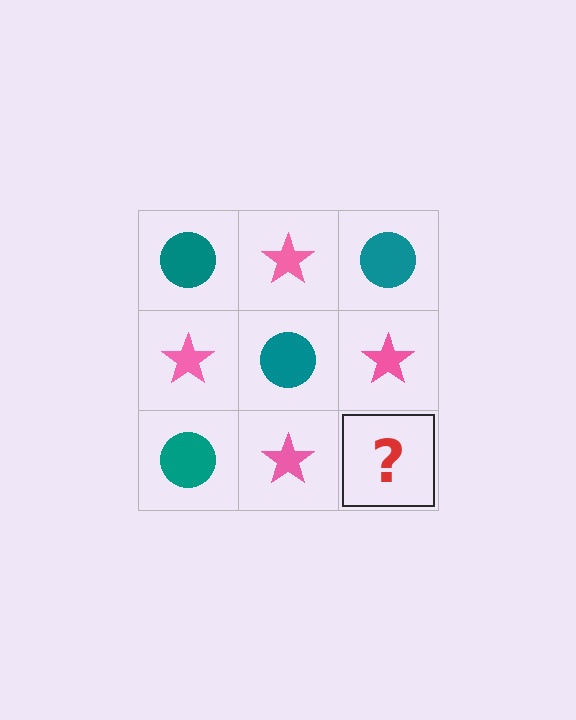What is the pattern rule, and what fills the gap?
The rule is that it alternates teal circle and pink star in a checkerboard pattern. The gap should be filled with a teal circle.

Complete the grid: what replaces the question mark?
The question mark should be replaced with a teal circle.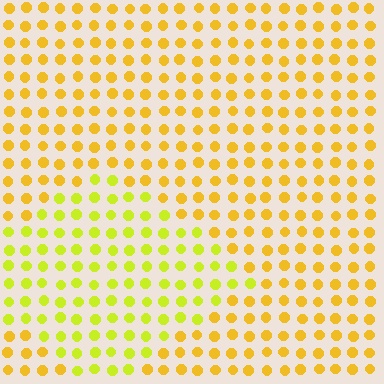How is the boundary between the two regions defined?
The boundary is defined purely by a slight shift in hue (about 27 degrees). Spacing, size, and orientation are identical on both sides.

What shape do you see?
I see a diamond.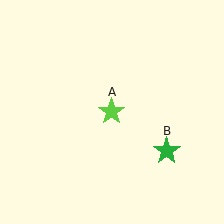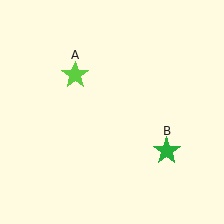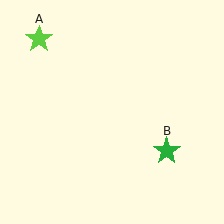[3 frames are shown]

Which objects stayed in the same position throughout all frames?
Green star (object B) remained stationary.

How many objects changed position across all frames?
1 object changed position: lime star (object A).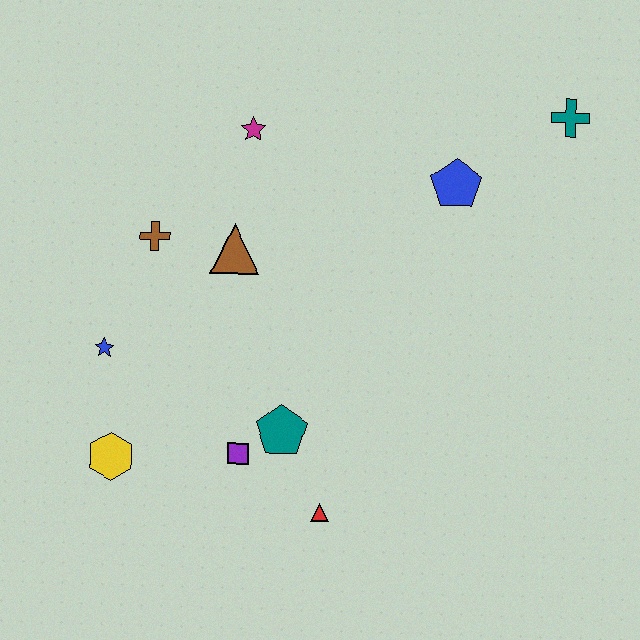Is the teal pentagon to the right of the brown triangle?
Yes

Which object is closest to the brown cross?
The brown triangle is closest to the brown cross.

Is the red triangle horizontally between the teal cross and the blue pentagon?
No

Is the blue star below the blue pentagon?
Yes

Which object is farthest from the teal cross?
The yellow hexagon is farthest from the teal cross.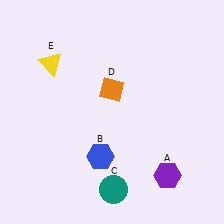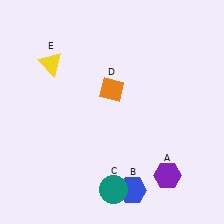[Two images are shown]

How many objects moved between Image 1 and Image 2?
1 object moved between the two images.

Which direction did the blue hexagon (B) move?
The blue hexagon (B) moved down.